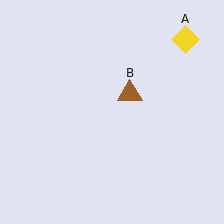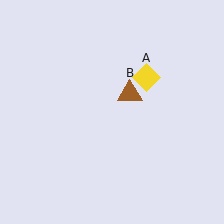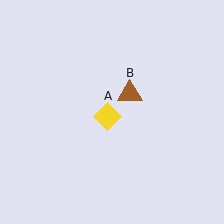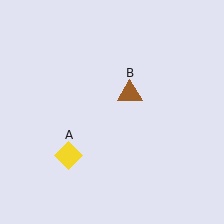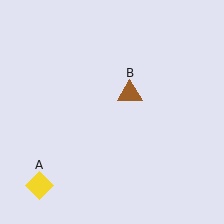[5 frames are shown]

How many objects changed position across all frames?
1 object changed position: yellow diamond (object A).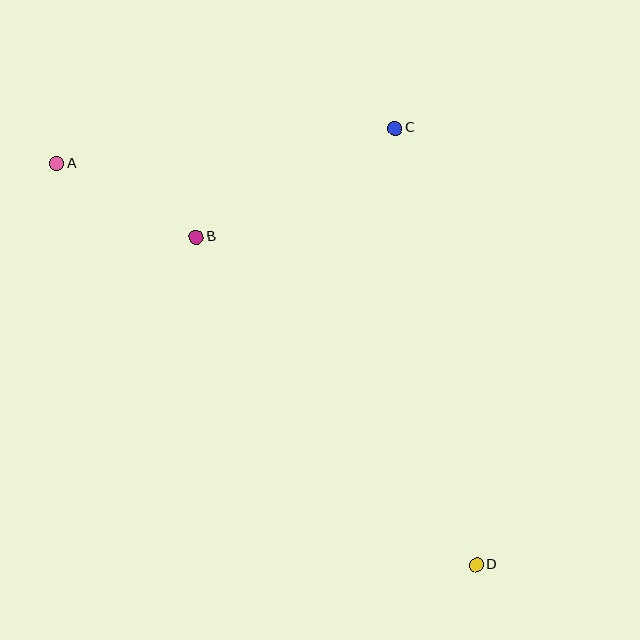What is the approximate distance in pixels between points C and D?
The distance between C and D is approximately 444 pixels.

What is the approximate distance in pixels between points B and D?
The distance between B and D is approximately 431 pixels.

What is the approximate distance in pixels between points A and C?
The distance between A and C is approximately 340 pixels.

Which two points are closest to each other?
Points A and B are closest to each other.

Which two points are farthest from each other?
Points A and D are farthest from each other.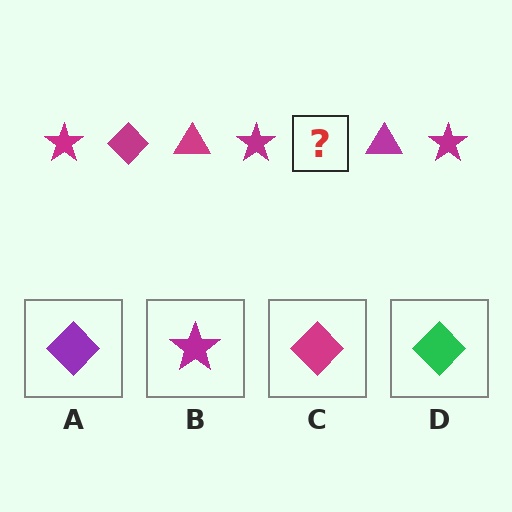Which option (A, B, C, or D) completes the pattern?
C.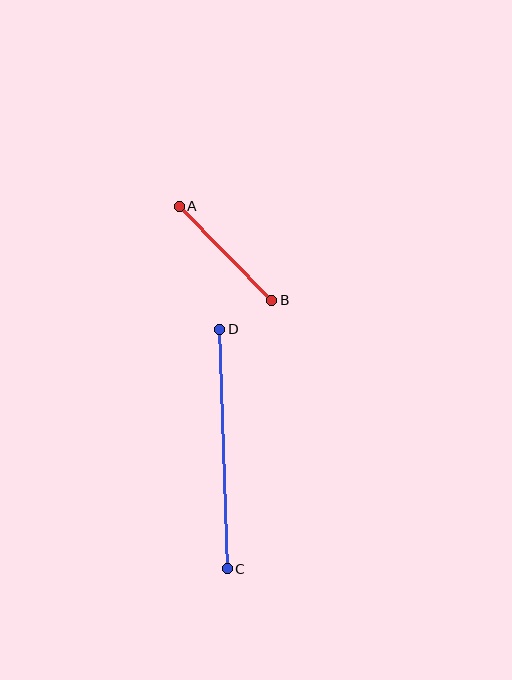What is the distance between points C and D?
The distance is approximately 240 pixels.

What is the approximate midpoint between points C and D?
The midpoint is at approximately (224, 449) pixels.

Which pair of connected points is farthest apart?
Points C and D are farthest apart.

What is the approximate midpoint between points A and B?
The midpoint is at approximately (226, 253) pixels.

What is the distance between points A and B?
The distance is approximately 132 pixels.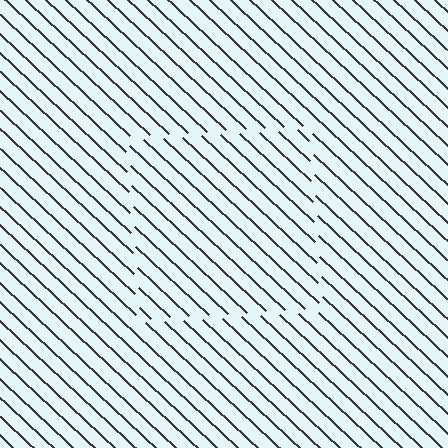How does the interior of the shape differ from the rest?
The interior of the shape contains the same grating, shifted by half a period — the contour is defined by the phase discontinuity where line-ends from the inner and outer gratings abut.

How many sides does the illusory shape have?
4 sides — the line-ends trace a square.